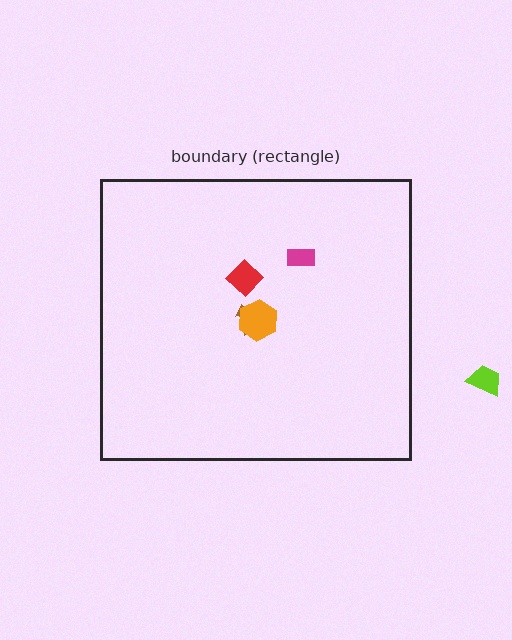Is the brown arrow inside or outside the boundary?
Inside.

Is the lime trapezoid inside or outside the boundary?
Outside.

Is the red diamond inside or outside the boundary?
Inside.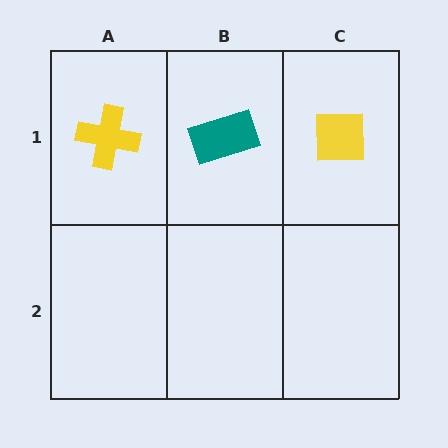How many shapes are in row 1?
3 shapes.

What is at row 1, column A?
A yellow cross.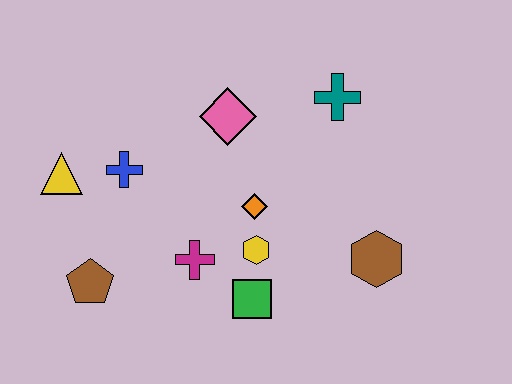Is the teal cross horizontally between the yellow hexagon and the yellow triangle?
No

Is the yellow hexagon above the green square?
Yes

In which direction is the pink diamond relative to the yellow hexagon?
The pink diamond is above the yellow hexagon.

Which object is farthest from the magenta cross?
The teal cross is farthest from the magenta cross.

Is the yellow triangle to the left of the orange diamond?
Yes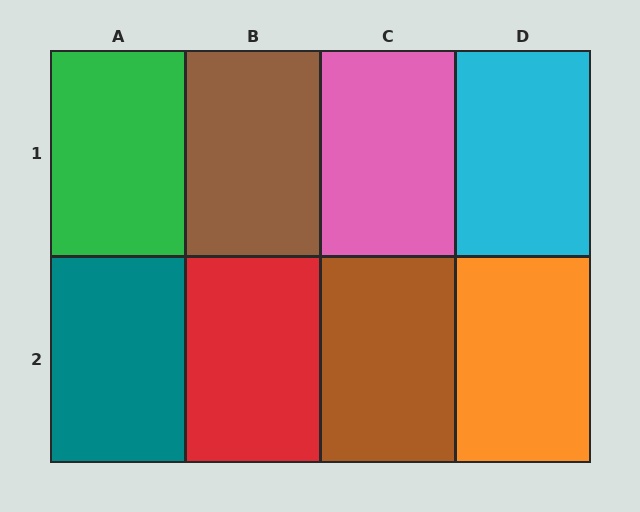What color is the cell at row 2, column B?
Red.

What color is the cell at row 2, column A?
Teal.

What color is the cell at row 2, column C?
Brown.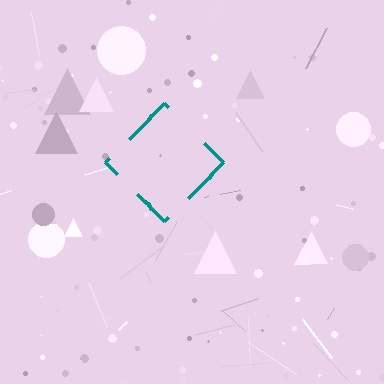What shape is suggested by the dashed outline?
The dashed outline suggests a diamond.